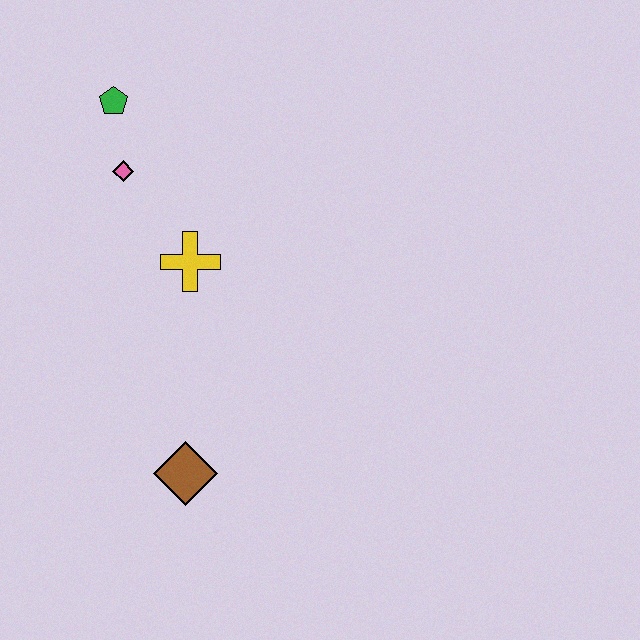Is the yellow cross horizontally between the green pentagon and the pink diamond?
No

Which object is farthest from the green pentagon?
The brown diamond is farthest from the green pentagon.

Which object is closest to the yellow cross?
The pink diamond is closest to the yellow cross.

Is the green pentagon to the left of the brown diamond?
Yes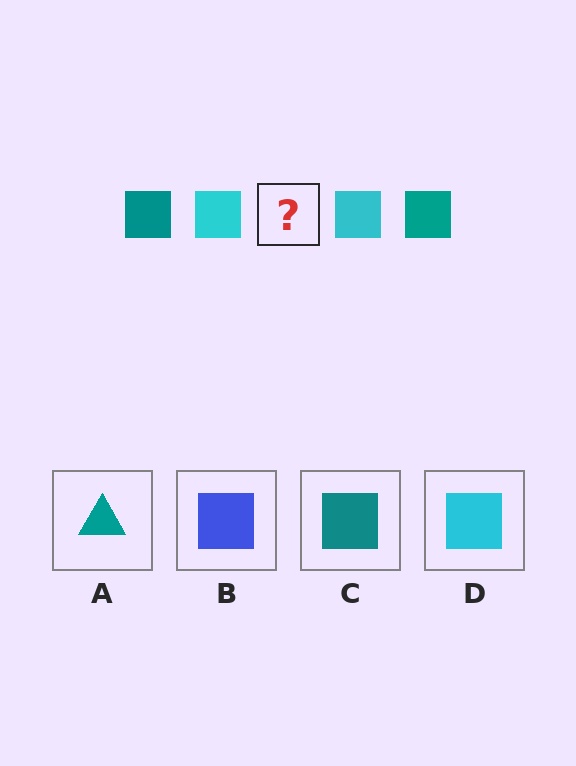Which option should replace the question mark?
Option C.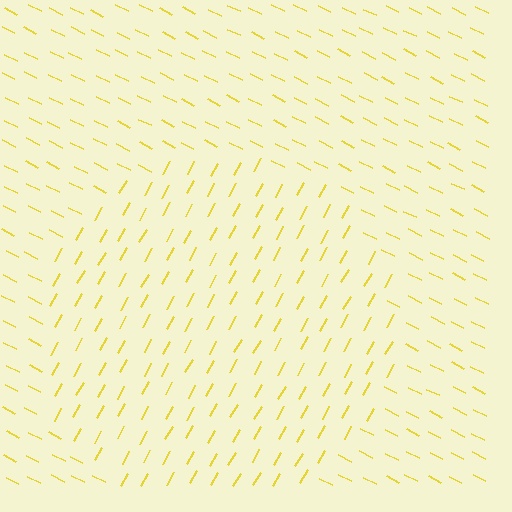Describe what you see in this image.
The image is filled with small yellow line segments. A circle region in the image has lines oriented differently from the surrounding lines, creating a visible texture boundary.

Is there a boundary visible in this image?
Yes, there is a texture boundary formed by a change in line orientation.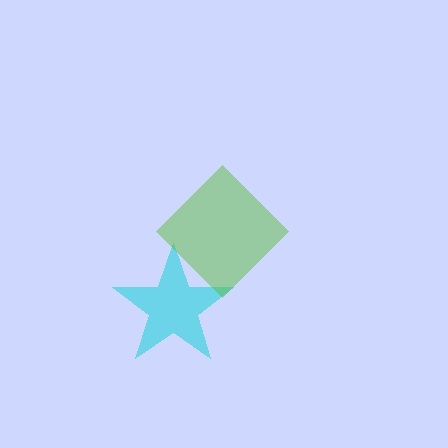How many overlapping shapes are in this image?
There are 2 overlapping shapes in the image.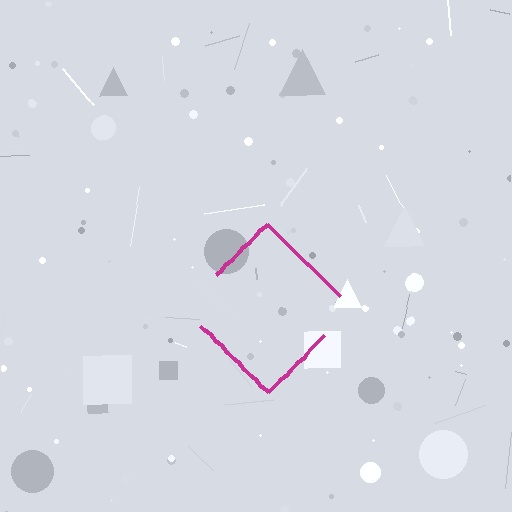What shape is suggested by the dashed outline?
The dashed outline suggests a diamond.